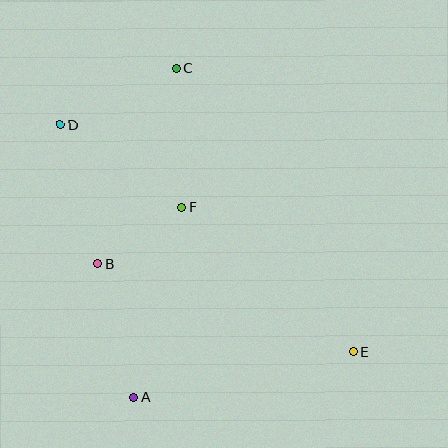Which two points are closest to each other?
Points B and F are closest to each other.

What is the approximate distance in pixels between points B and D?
The distance between B and D is approximately 144 pixels.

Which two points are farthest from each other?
Points D and E are farthest from each other.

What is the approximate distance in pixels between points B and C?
The distance between B and C is approximately 210 pixels.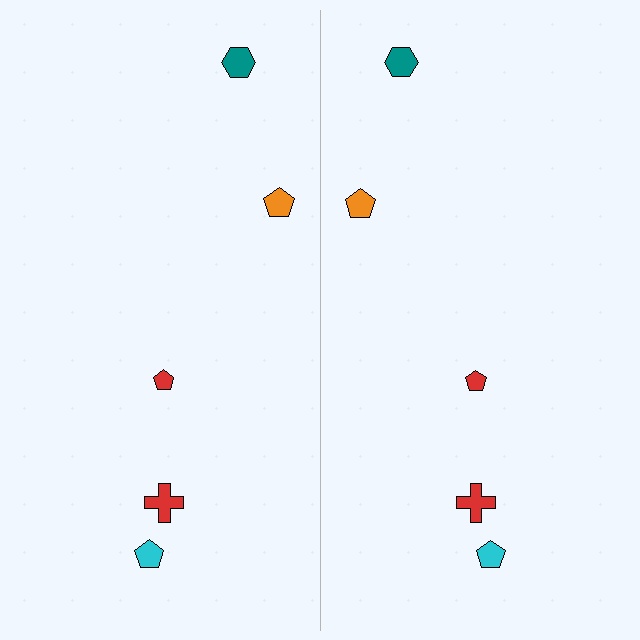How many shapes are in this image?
There are 10 shapes in this image.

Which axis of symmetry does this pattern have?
The pattern has a vertical axis of symmetry running through the center of the image.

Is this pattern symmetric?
Yes, this pattern has bilateral (reflection) symmetry.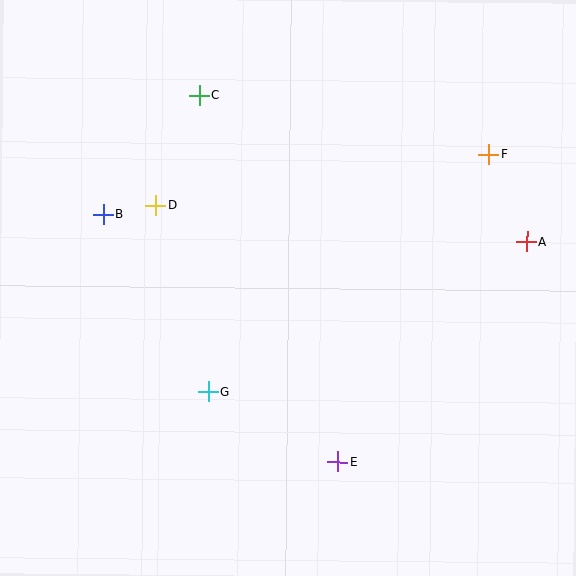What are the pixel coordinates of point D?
Point D is at (156, 205).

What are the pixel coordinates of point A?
Point A is at (527, 242).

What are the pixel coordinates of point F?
Point F is at (489, 154).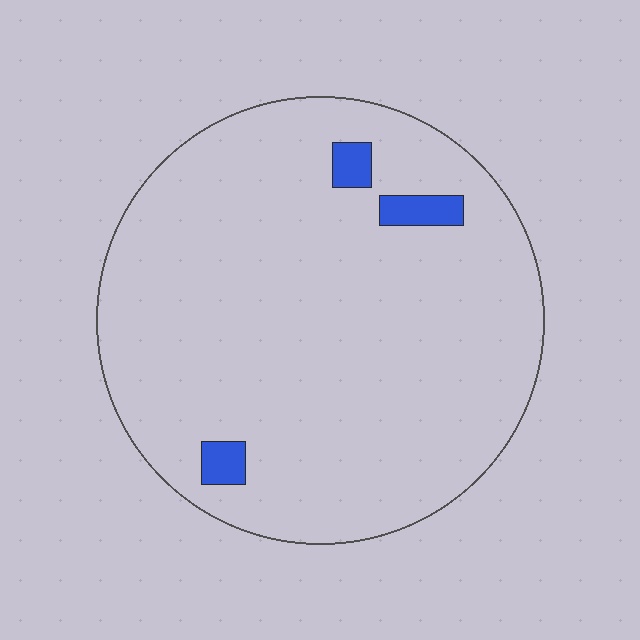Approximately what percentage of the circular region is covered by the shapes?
Approximately 5%.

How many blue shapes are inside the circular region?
3.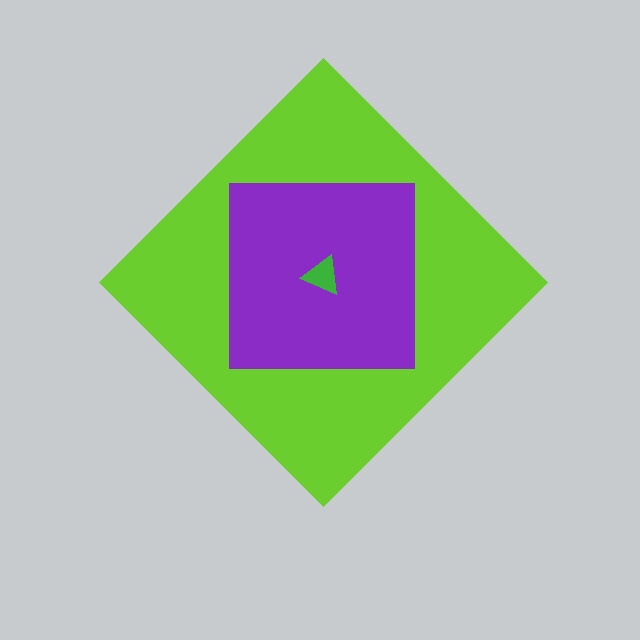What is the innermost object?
The green triangle.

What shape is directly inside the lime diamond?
The purple square.